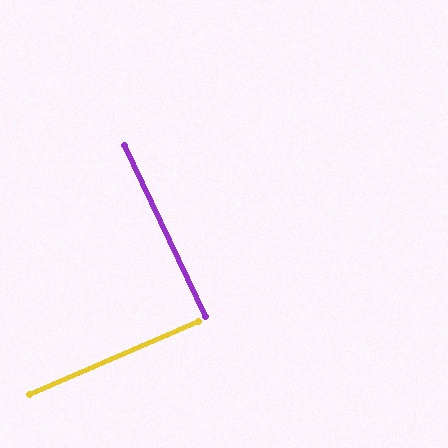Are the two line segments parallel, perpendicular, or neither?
Perpendicular — they meet at approximately 88°.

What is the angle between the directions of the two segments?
Approximately 88 degrees.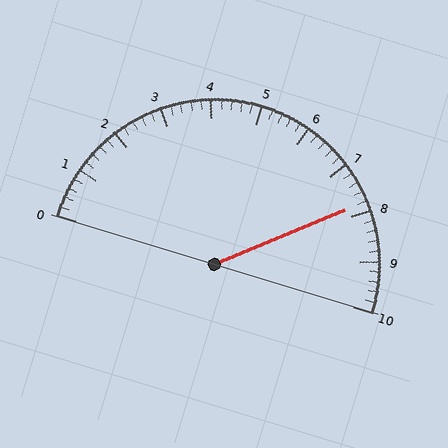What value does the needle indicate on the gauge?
The needle indicates approximately 7.8.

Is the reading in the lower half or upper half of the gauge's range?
The reading is in the upper half of the range (0 to 10).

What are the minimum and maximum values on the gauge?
The gauge ranges from 0 to 10.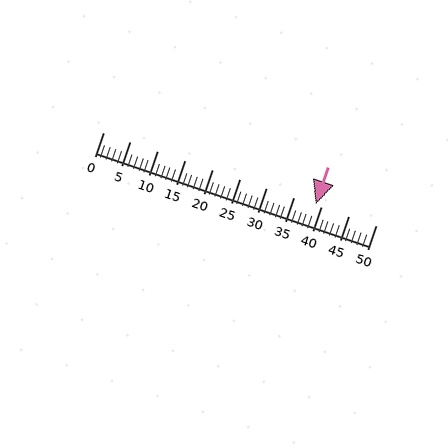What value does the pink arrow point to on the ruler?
The pink arrow points to approximately 39.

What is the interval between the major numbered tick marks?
The major tick marks are spaced 5 units apart.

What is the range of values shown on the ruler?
The ruler shows values from 0 to 50.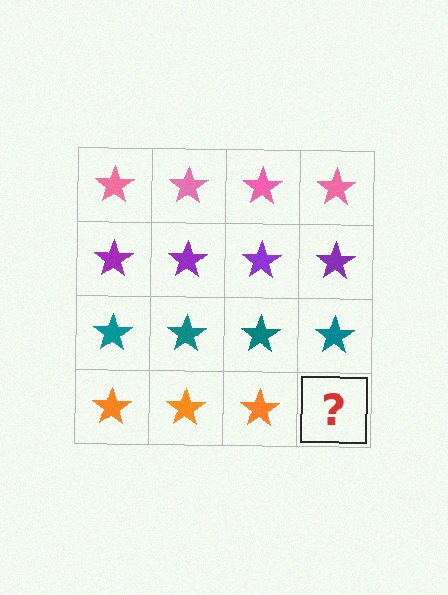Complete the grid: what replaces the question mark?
The question mark should be replaced with an orange star.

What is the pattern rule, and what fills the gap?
The rule is that each row has a consistent color. The gap should be filled with an orange star.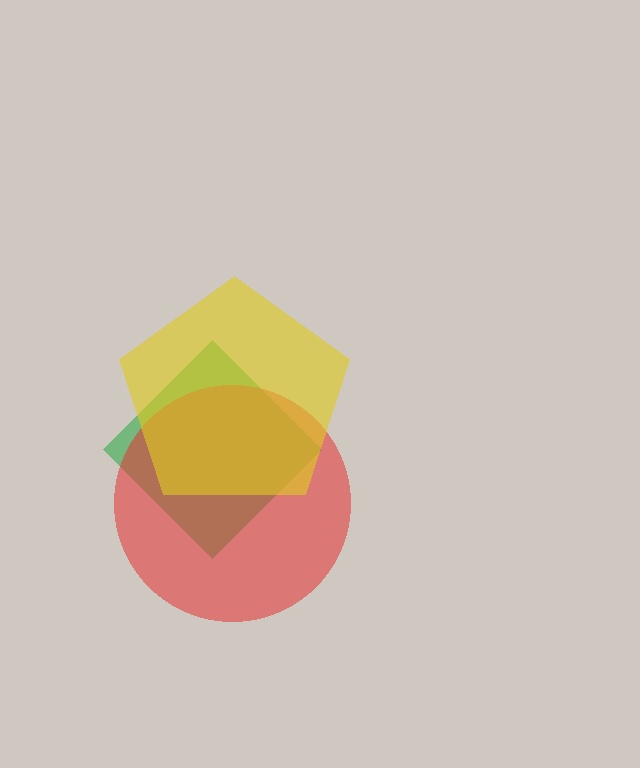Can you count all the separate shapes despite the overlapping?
Yes, there are 3 separate shapes.